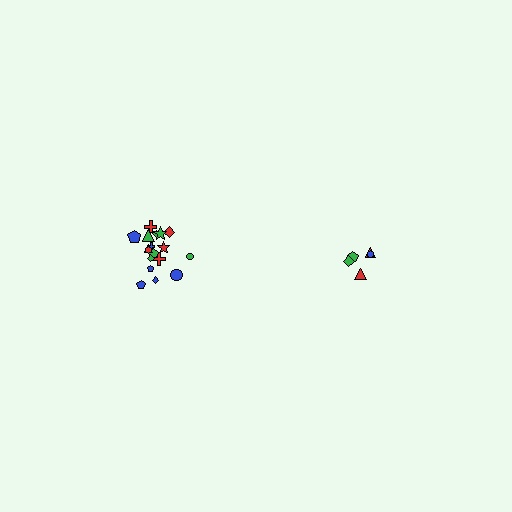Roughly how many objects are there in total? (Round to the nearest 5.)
Roughly 25 objects in total.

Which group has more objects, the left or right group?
The left group.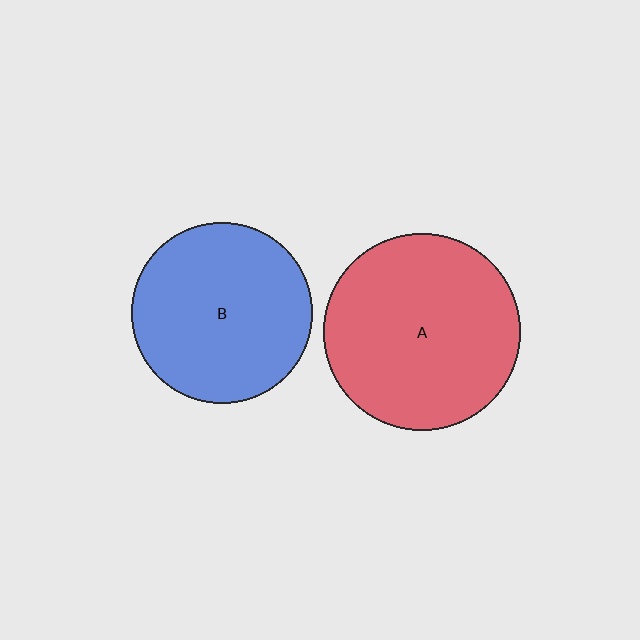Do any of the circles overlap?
No, none of the circles overlap.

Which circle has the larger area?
Circle A (red).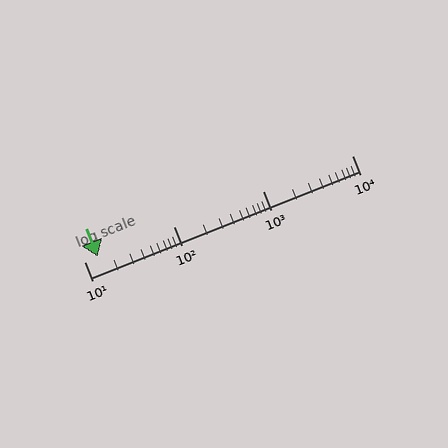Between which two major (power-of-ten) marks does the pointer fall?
The pointer is between 10 and 100.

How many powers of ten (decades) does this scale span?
The scale spans 3 decades, from 10 to 10000.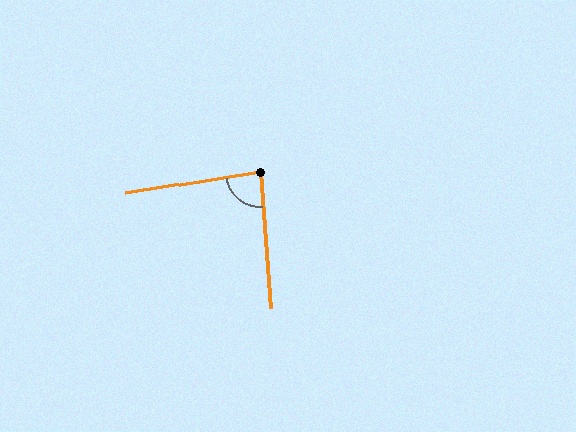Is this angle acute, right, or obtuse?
It is approximately a right angle.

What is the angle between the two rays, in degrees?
Approximately 85 degrees.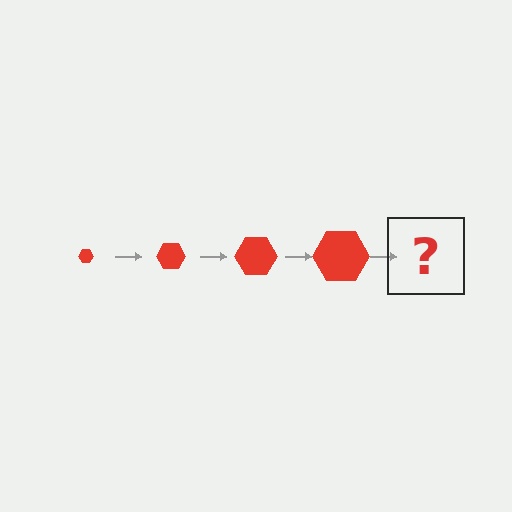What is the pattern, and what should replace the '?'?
The pattern is that the hexagon gets progressively larger each step. The '?' should be a red hexagon, larger than the previous one.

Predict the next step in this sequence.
The next step is a red hexagon, larger than the previous one.